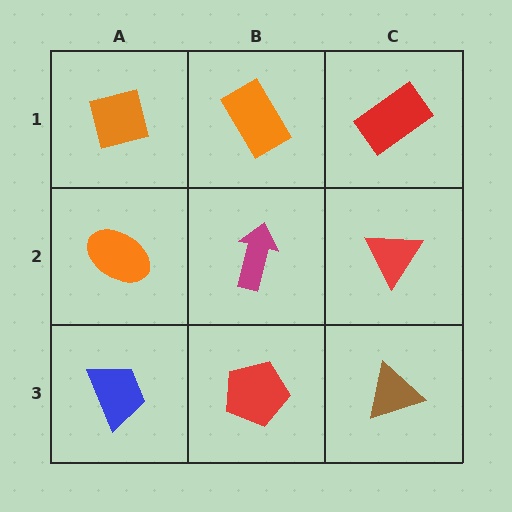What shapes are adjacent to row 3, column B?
A magenta arrow (row 2, column B), a blue trapezoid (row 3, column A), a brown triangle (row 3, column C).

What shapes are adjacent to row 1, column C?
A red triangle (row 2, column C), an orange rectangle (row 1, column B).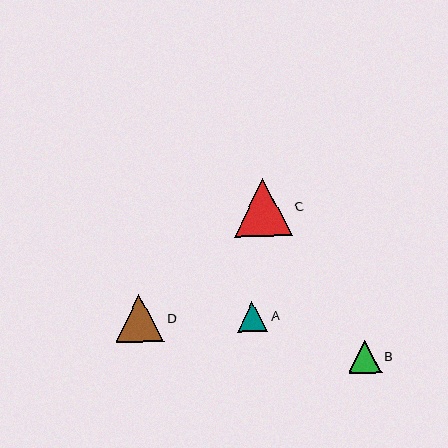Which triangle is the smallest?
Triangle A is the smallest with a size of approximately 31 pixels.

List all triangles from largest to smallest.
From largest to smallest: C, D, B, A.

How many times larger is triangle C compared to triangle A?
Triangle C is approximately 1.9 times the size of triangle A.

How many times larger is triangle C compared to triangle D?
Triangle C is approximately 1.2 times the size of triangle D.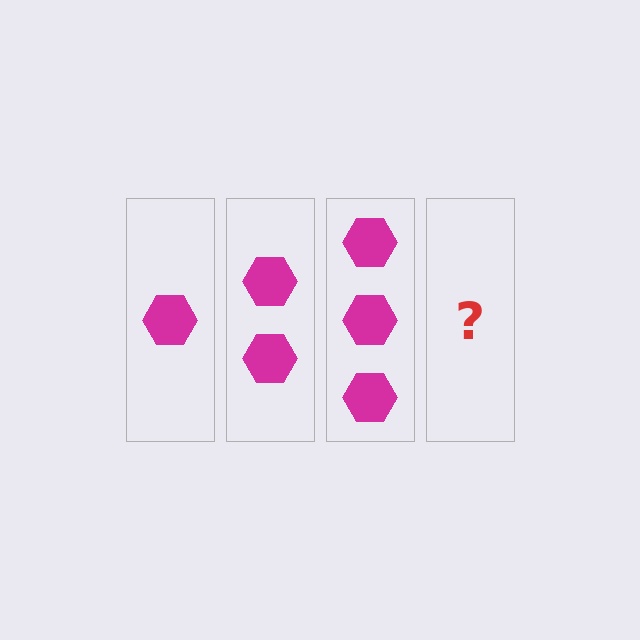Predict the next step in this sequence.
The next step is 4 hexagons.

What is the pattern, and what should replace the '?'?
The pattern is that each step adds one more hexagon. The '?' should be 4 hexagons.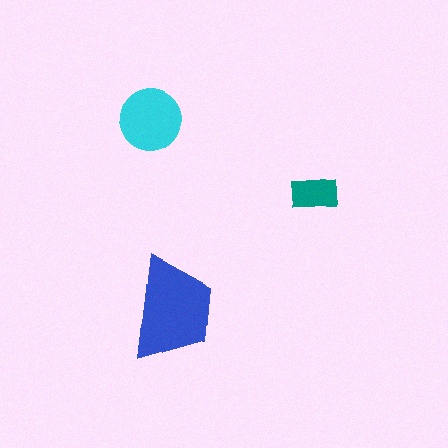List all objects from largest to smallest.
The blue trapezoid, the cyan circle, the teal rectangle.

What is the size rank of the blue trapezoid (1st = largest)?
1st.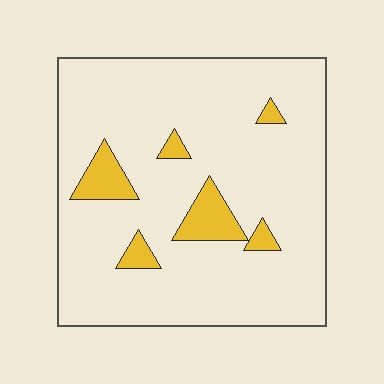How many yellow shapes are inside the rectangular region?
6.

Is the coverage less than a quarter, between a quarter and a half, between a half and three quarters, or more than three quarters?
Less than a quarter.